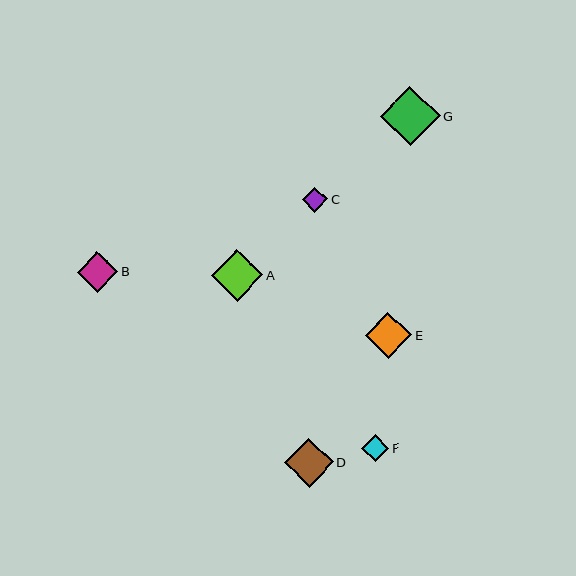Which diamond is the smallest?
Diamond C is the smallest with a size of approximately 25 pixels.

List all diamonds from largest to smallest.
From largest to smallest: G, A, D, E, B, F, C.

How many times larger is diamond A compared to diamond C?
Diamond A is approximately 2.0 times the size of diamond C.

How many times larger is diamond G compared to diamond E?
Diamond G is approximately 1.3 times the size of diamond E.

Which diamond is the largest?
Diamond G is the largest with a size of approximately 59 pixels.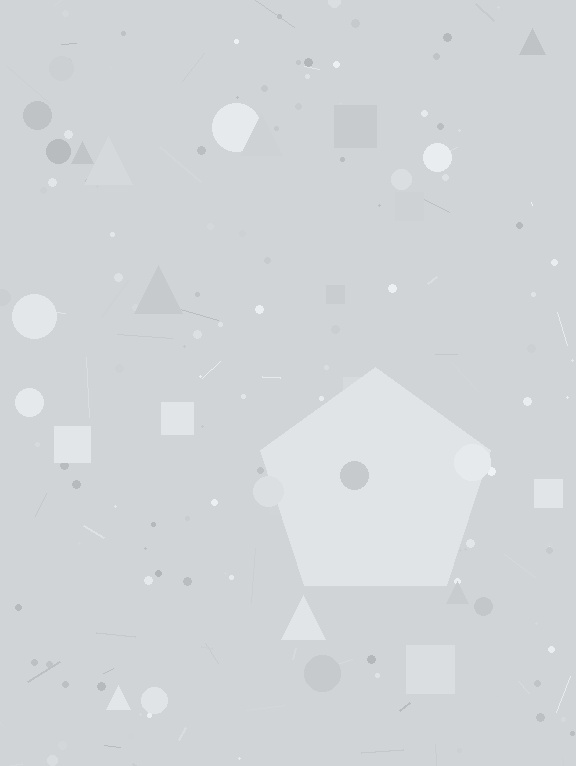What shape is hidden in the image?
A pentagon is hidden in the image.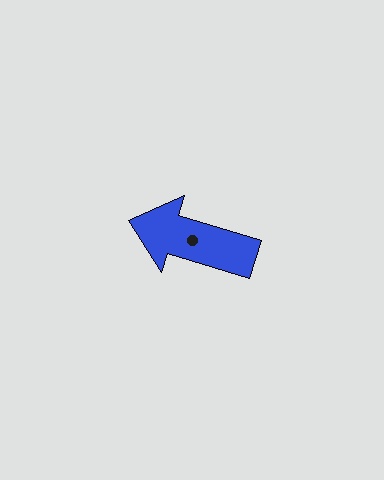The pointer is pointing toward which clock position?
Roughly 10 o'clock.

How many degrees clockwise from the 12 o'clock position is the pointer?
Approximately 287 degrees.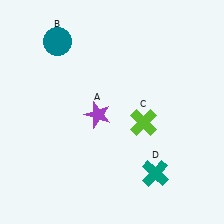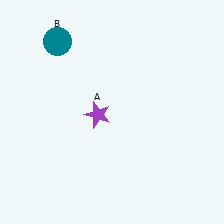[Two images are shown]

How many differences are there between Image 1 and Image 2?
There are 2 differences between the two images.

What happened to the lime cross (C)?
The lime cross (C) was removed in Image 2. It was in the bottom-right area of Image 1.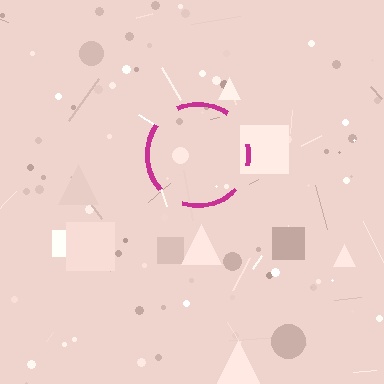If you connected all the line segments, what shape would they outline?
They would outline a circle.